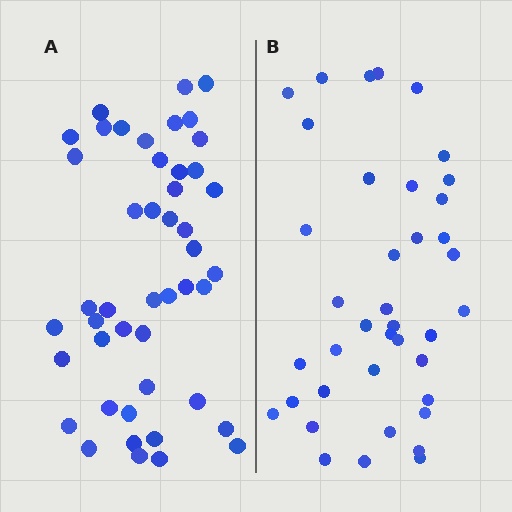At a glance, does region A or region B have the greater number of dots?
Region A (the left region) has more dots.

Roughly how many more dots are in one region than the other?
Region A has roughly 8 or so more dots than region B.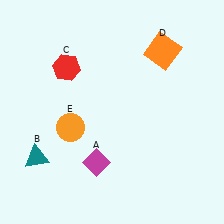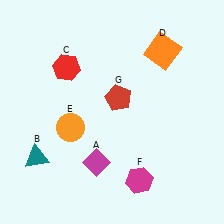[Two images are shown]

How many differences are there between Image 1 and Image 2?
There are 2 differences between the two images.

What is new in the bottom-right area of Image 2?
A magenta hexagon (F) was added in the bottom-right area of Image 2.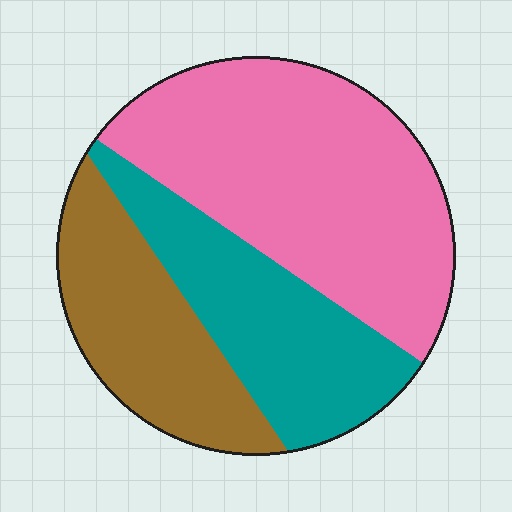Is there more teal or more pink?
Pink.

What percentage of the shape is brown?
Brown takes up between a sixth and a third of the shape.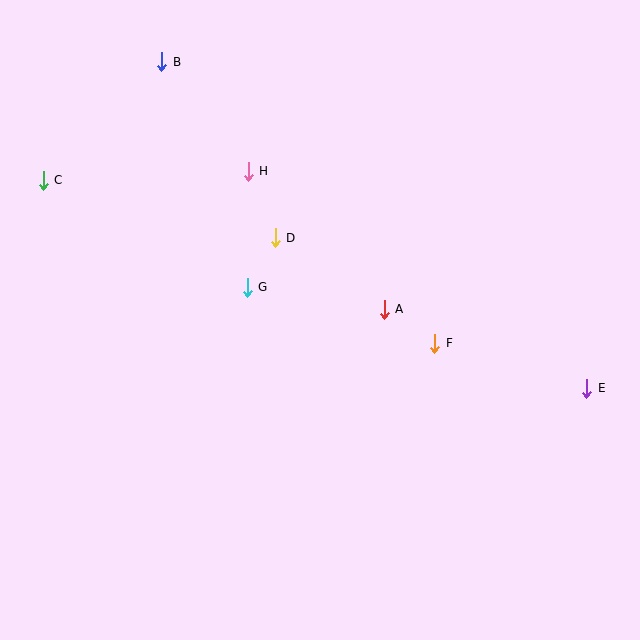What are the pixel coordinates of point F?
Point F is at (435, 343).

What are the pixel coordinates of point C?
Point C is at (43, 180).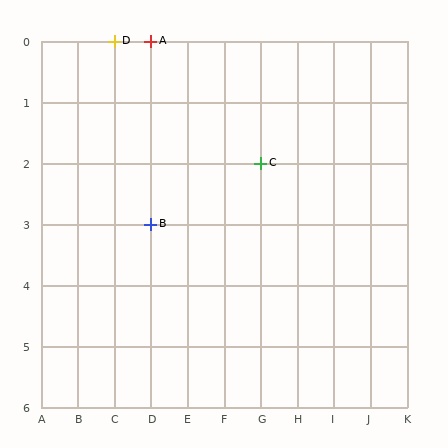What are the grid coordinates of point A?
Point A is at grid coordinates (D, 0).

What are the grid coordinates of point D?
Point D is at grid coordinates (C, 0).